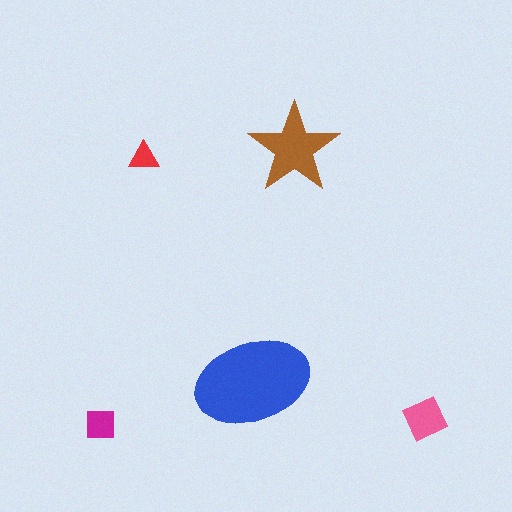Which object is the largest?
The blue ellipse.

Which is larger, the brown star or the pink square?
The brown star.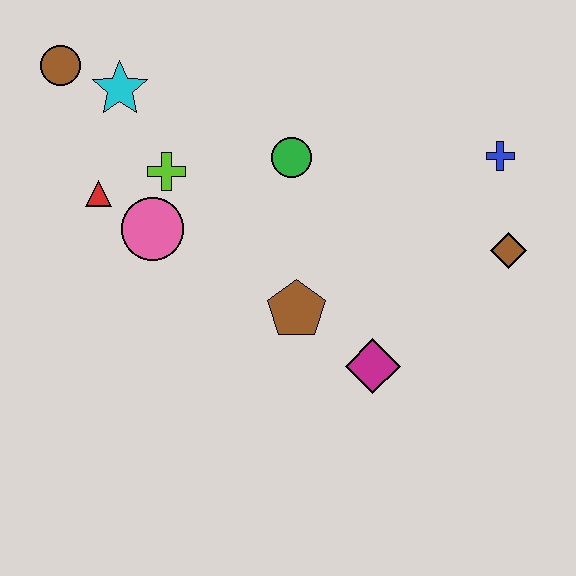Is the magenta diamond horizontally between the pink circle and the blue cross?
Yes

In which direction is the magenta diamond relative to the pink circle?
The magenta diamond is to the right of the pink circle.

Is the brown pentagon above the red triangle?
No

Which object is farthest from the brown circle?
The brown diamond is farthest from the brown circle.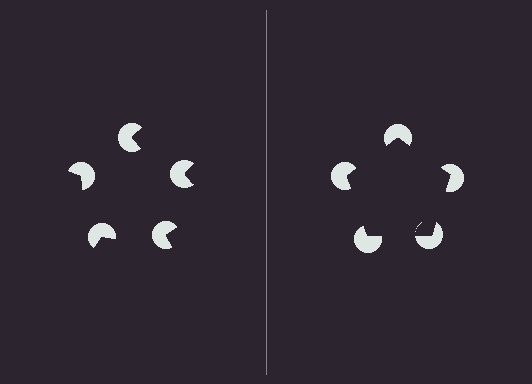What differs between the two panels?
The pac-man discs are positioned identically on both sides; only the wedge orientations differ. On the right they align to a pentagon; on the left they are misaligned.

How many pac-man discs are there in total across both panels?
10 — 5 on each side.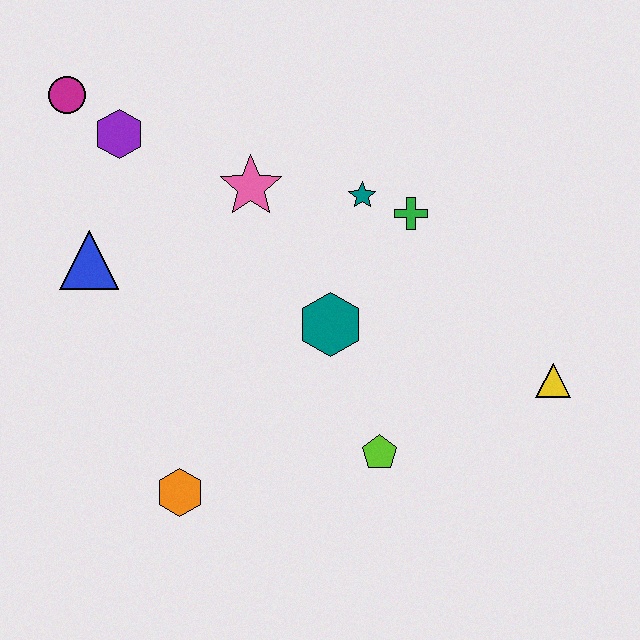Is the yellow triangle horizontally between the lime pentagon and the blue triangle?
No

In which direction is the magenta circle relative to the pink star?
The magenta circle is to the left of the pink star.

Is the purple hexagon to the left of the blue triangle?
No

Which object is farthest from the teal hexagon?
The magenta circle is farthest from the teal hexagon.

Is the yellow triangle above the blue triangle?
No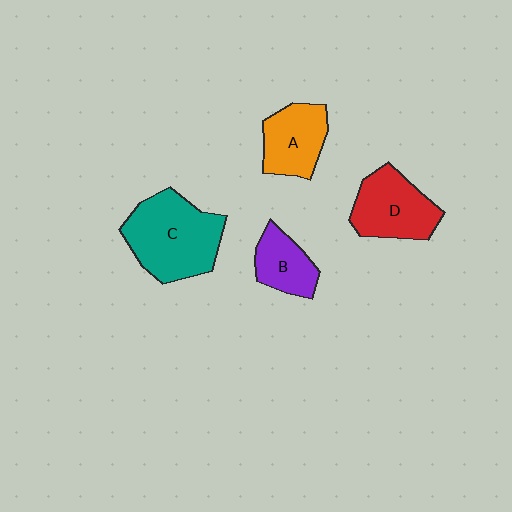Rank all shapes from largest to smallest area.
From largest to smallest: C (teal), D (red), A (orange), B (purple).